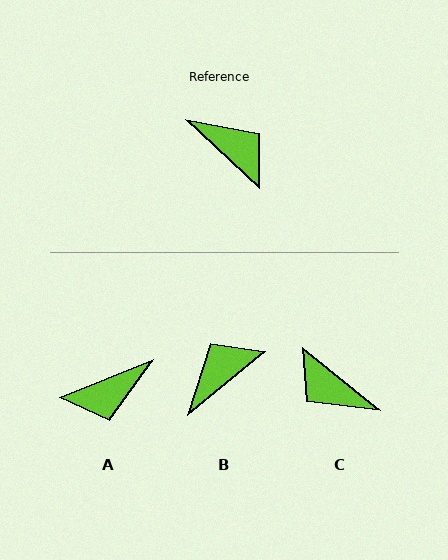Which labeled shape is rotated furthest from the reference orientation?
C, about 176 degrees away.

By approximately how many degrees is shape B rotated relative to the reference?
Approximately 82 degrees counter-clockwise.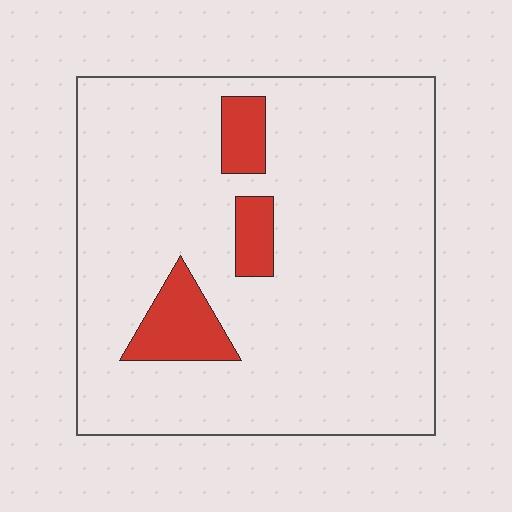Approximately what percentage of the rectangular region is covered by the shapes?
Approximately 10%.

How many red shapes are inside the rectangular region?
3.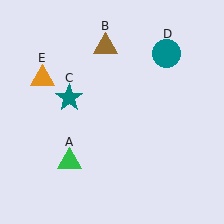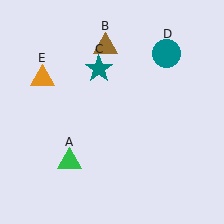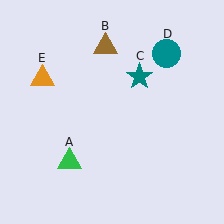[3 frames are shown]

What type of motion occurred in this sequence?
The teal star (object C) rotated clockwise around the center of the scene.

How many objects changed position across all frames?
1 object changed position: teal star (object C).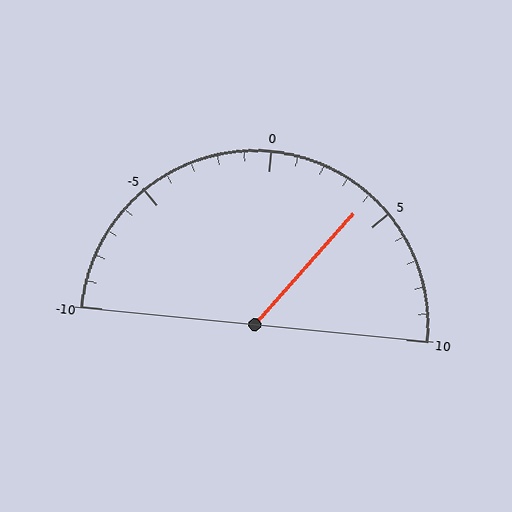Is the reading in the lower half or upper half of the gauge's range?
The reading is in the upper half of the range (-10 to 10).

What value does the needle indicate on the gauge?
The needle indicates approximately 4.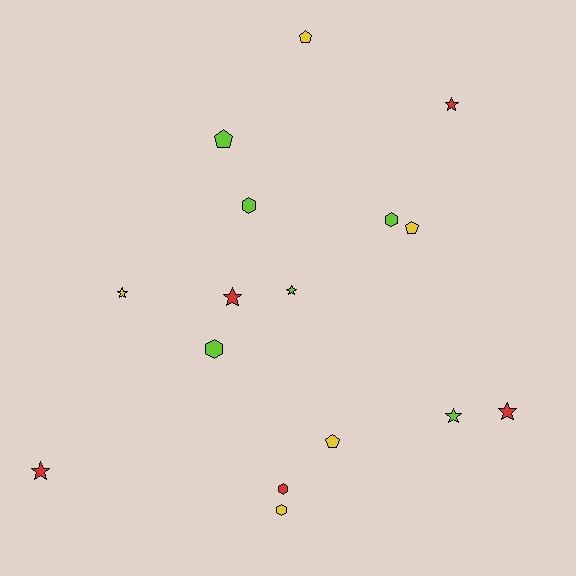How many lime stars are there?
There are 2 lime stars.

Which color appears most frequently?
Lime, with 6 objects.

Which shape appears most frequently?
Star, with 7 objects.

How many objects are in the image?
There are 16 objects.